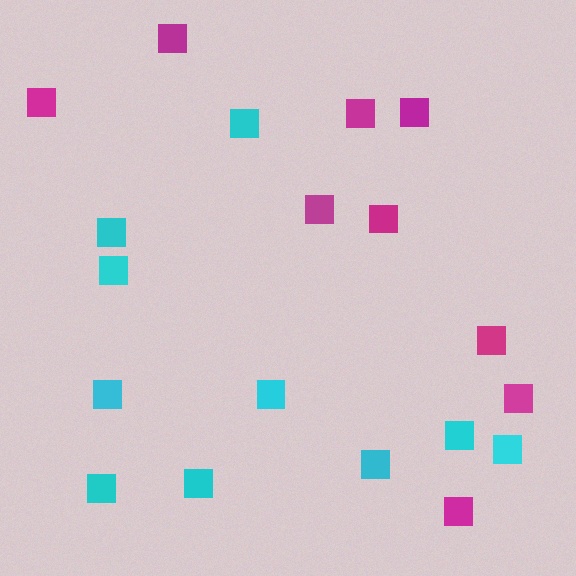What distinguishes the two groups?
There are 2 groups: one group of cyan squares (10) and one group of magenta squares (9).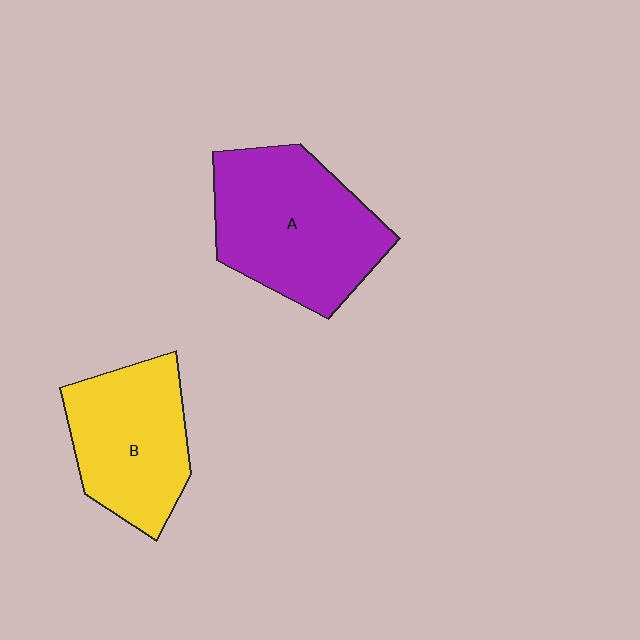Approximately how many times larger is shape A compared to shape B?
Approximately 1.3 times.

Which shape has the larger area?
Shape A (purple).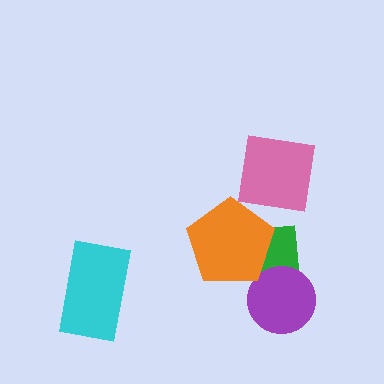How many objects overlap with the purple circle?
1 object overlaps with the purple circle.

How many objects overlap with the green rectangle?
2 objects overlap with the green rectangle.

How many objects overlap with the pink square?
1 object overlaps with the pink square.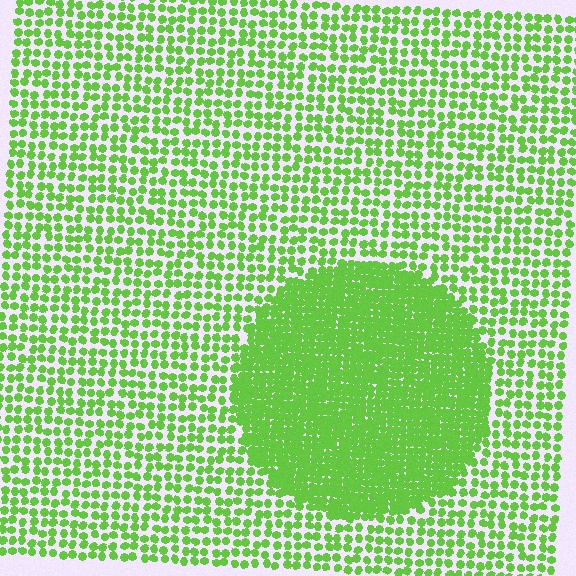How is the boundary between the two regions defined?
The boundary is defined by a change in element density (approximately 2.3x ratio). All elements are the same color, size, and shape.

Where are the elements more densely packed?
The elements are more densely packed inside the circle boundary.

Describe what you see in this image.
The image contains small lime elements arranged at two different densities. A circle-shaped region is visible where the elements are more densely packed than the surrounding area.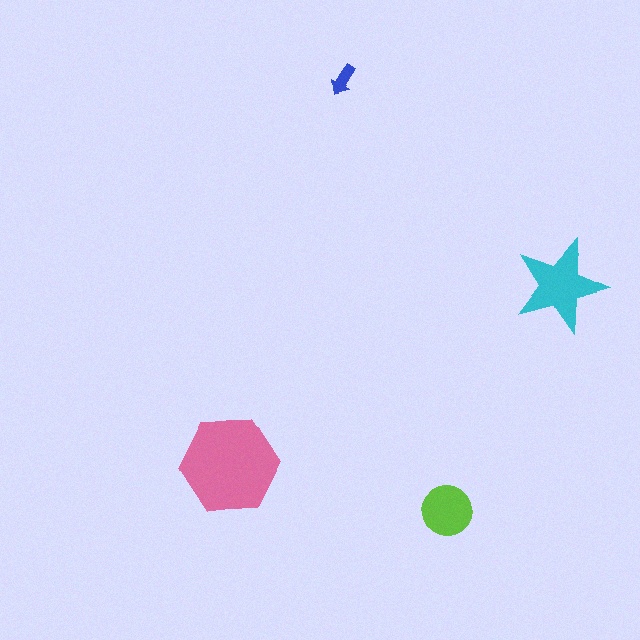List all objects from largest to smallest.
The pink hexagon, the cyan star, the lime circle, the blue arrow.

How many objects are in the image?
There are 4 objects in the image.